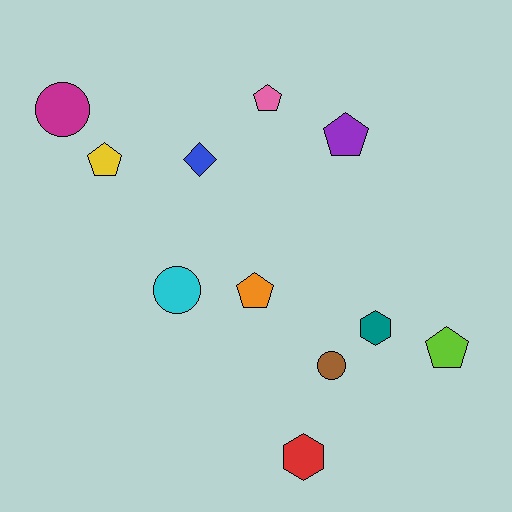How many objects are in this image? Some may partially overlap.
There are 11 objects.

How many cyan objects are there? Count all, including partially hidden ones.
There is 1 cyan object.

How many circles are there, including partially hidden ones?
There are 3 circles.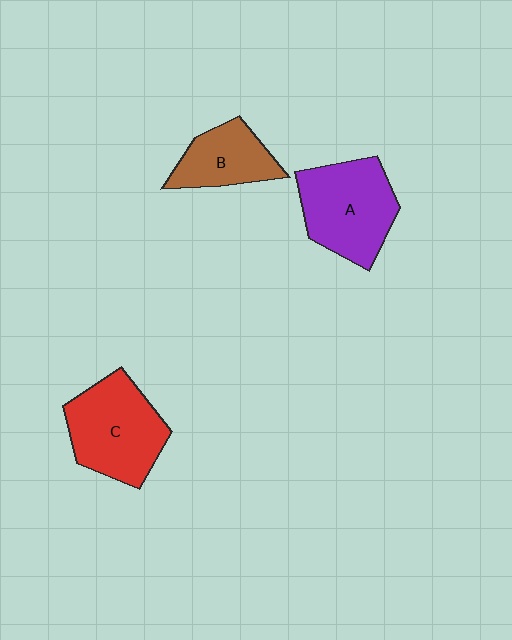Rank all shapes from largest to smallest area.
From largest to smallest: C (red), A (purple), B (brown).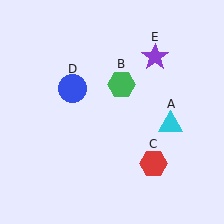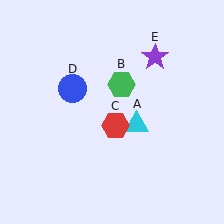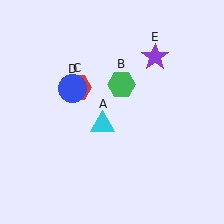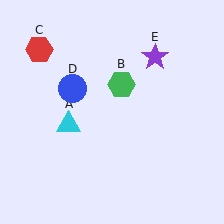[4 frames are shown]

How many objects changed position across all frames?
2 objects changed position: cyan triangle (object A), red hexagon (object C).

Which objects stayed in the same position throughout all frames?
Green hexagon (object B) and blue circle (object D) and purple star (object E) remained stationary.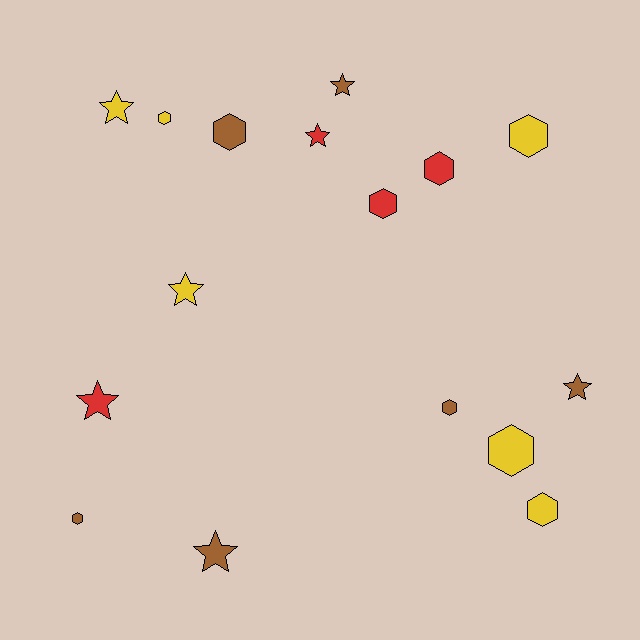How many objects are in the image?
There are 16 objects.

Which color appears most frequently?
Brown, with 6 objects.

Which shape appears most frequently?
Hexagon, with 9 objects.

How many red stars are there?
There are 2 red stars.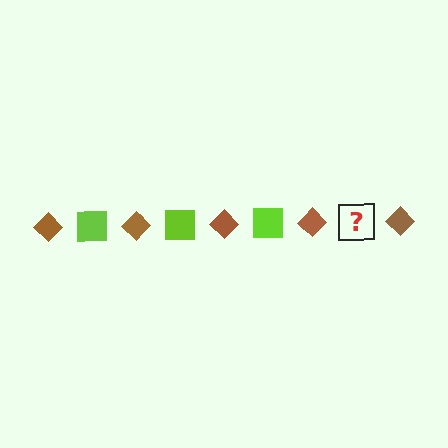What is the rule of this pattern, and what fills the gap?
The rule is that the pattern alternates between brown diamond and lime square. The gap should be filled with a lime square.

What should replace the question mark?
The question mark should be replaced with a lime square.